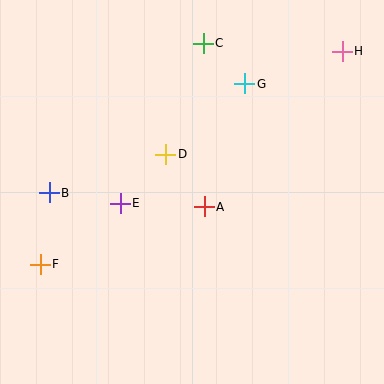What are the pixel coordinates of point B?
Point B is at (49, 193).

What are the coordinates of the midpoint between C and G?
The midpoint between C and G is at (224, 64).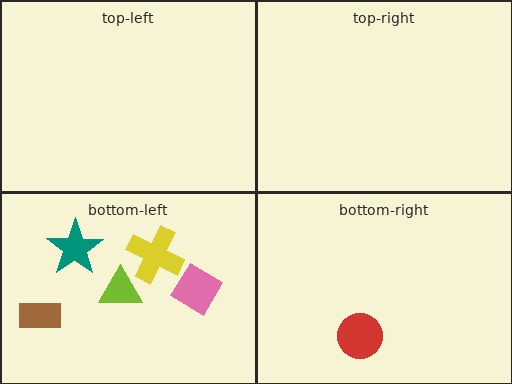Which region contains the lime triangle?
The bottom-left region.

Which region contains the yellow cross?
The bottom-left region.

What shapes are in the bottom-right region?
The red circle.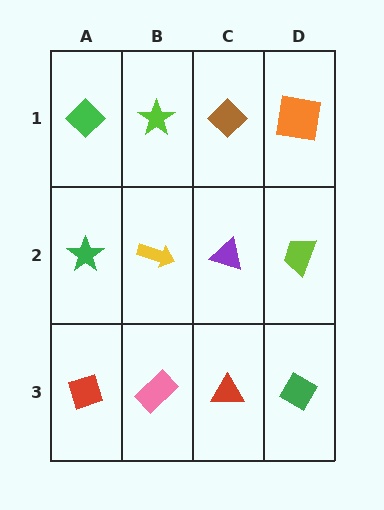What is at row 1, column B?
A lime star.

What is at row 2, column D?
A lime trapezoid.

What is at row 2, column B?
A yellow arrow.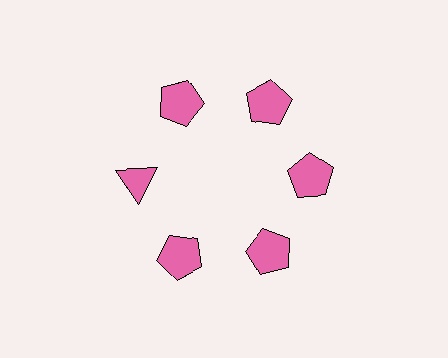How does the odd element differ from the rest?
It has a different shape: triangle instead of pentagon.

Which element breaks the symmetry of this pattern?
The pink triangle at roughly the 9 o'clock position breaks the symmetry. All other shapes are pink pentagons.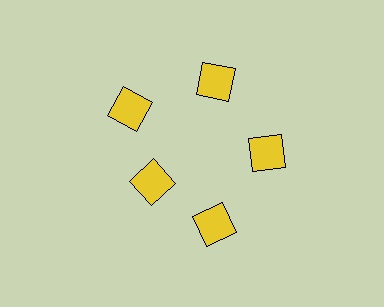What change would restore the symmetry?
The symmetry would be restored by moving it outward, back onto the ring so that all 5 diamonds sit at equal angles and equal distance from the center.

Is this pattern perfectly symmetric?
No. The 5 yellow diamonds are arranged in a ring, but one element near the 8 o'clock position is pulled inward toward the center, breaking the 5-fold rotational symmetry.